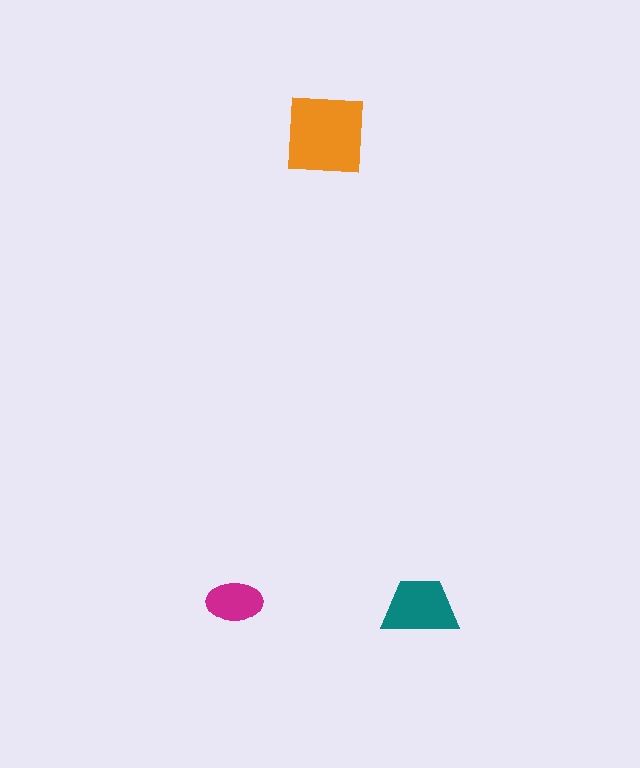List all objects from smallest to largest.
The magenta ellipse, the teal trapezoid, the orange square.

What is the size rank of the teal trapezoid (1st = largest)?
2nd.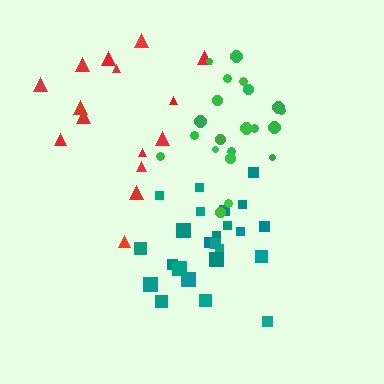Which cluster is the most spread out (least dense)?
Red.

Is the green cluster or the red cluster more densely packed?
Green.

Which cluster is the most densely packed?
Teal.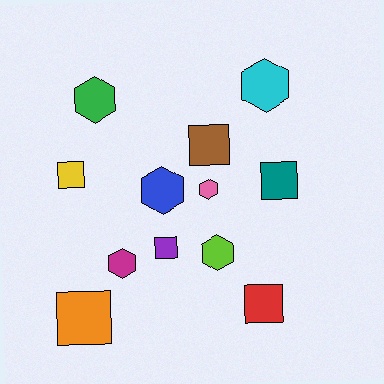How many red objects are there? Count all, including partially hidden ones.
There is 1 red object.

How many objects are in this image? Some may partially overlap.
There are 12 objects.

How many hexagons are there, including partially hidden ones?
There are 6 hexagons.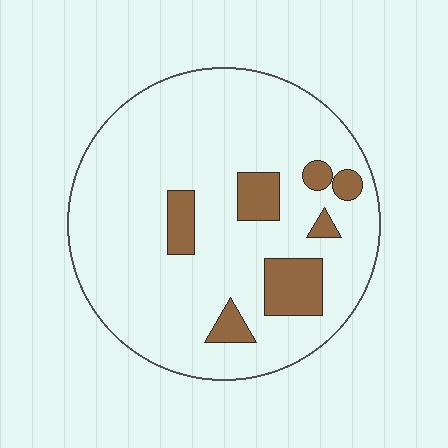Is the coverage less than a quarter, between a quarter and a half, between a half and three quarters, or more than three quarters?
Less than a quarter.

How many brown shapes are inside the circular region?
7.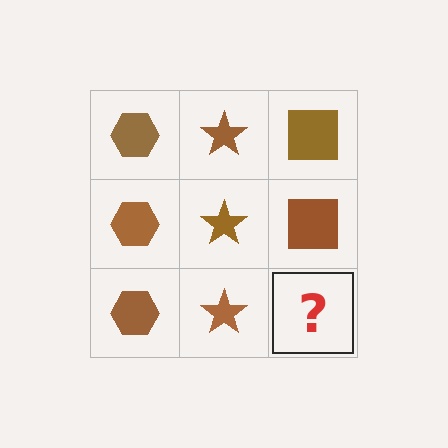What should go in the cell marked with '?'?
The missing cell should contain a brown square.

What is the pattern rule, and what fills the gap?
The rule is that each column has a consistent shape. The gap should be filled with a brown square.